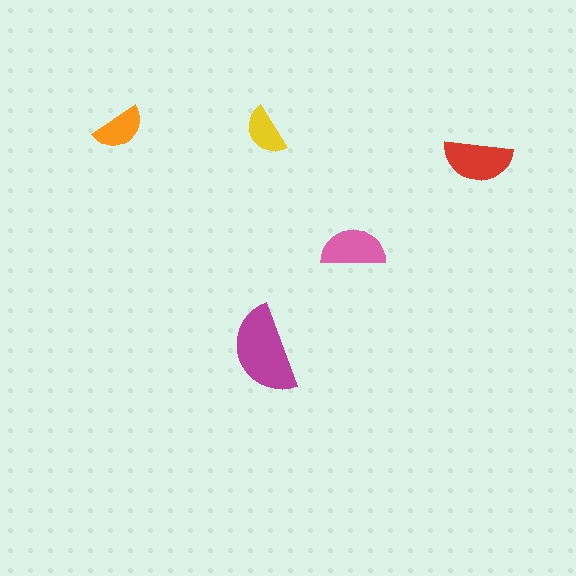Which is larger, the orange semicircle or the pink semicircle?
The pink one.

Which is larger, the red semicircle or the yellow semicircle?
The red one.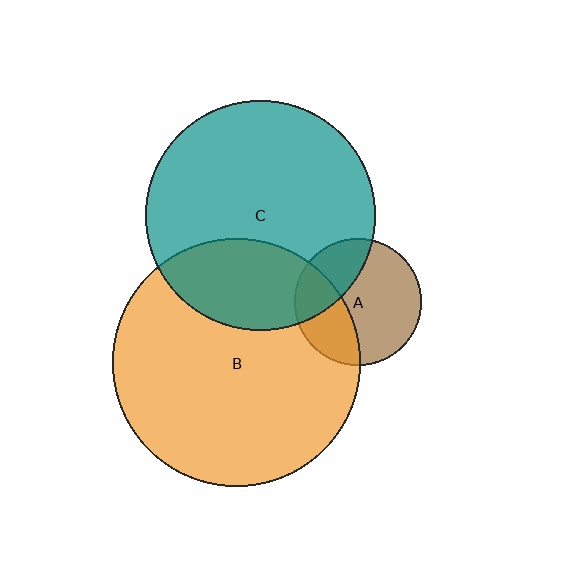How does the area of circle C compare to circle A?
Approximately 3.3 times.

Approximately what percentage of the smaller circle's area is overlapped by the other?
Approximately 30%.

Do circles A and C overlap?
Yes.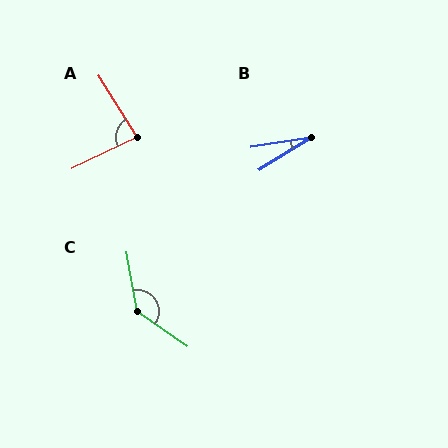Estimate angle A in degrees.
Approximately 84 degrees.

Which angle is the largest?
C, at approximately 135 degrees.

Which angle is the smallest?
B, at approximately 23 degrees.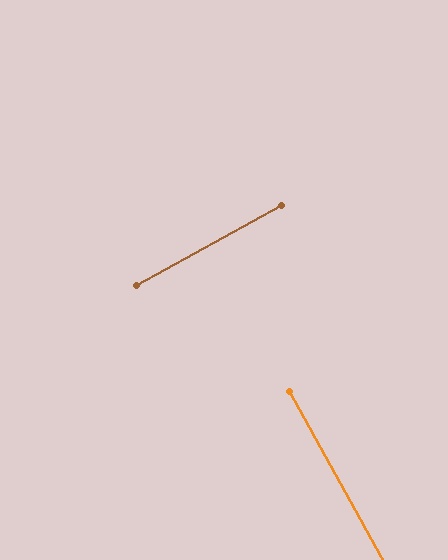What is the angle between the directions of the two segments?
Approximately 90 degrees.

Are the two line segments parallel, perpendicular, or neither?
Perpendicular — they meet at approximately 90°.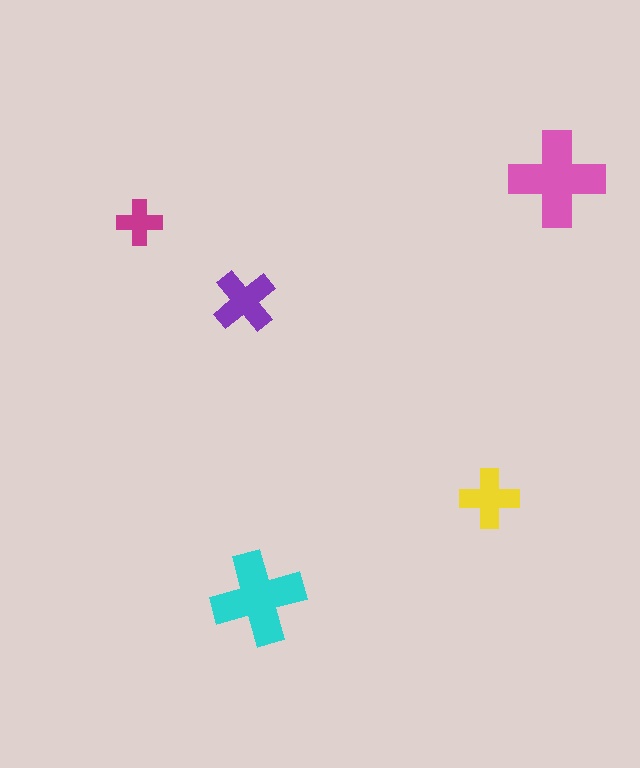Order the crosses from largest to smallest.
the pink one, the cyan one, the purple one, the yellow one, the magenta one.